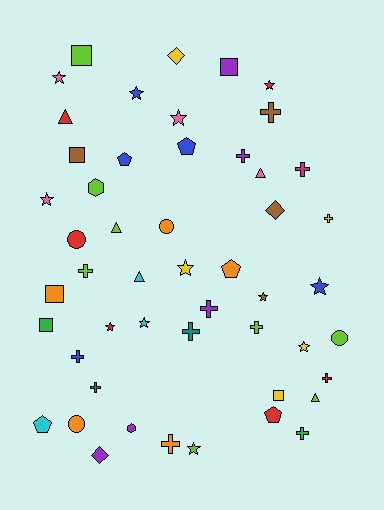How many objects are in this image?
There are 50 objects.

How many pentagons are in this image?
There are 5 pentagons.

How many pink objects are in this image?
There are 4 pink objects.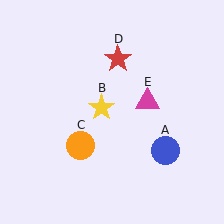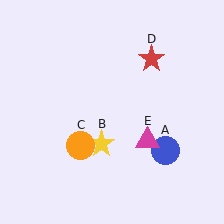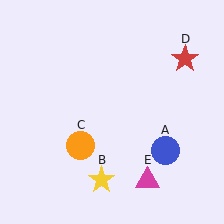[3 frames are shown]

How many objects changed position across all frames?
3 objects changed position: yellow star (object B), red star (object D), magenta triangle (object E).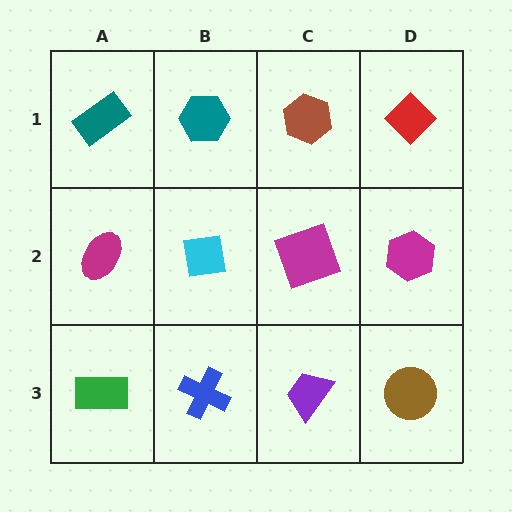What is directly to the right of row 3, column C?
A brown circle.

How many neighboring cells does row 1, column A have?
2.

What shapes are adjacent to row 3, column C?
A magenta square (row 2, column C), a blue cross (row 3, column B), a brown circle (row 3, column D).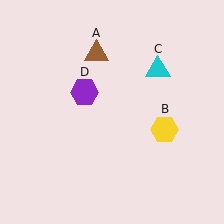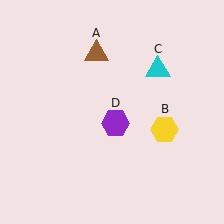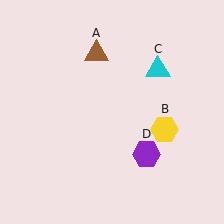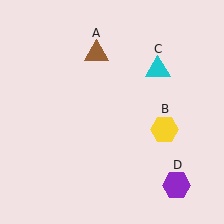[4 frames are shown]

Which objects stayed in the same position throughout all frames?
Brown triangle (object A) and yellow hexagon (object B) and cyan triangle (object C) remained stationary.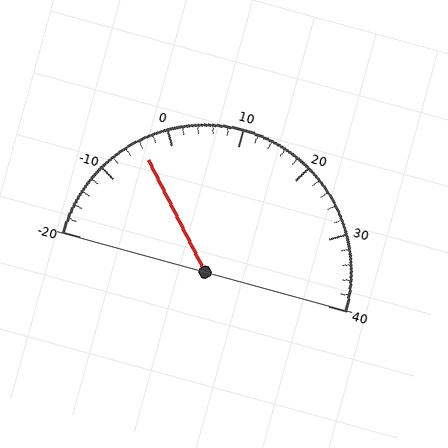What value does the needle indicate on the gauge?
The needle indicates approximately -4.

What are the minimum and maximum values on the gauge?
The gauge ranges from -20 to 40.